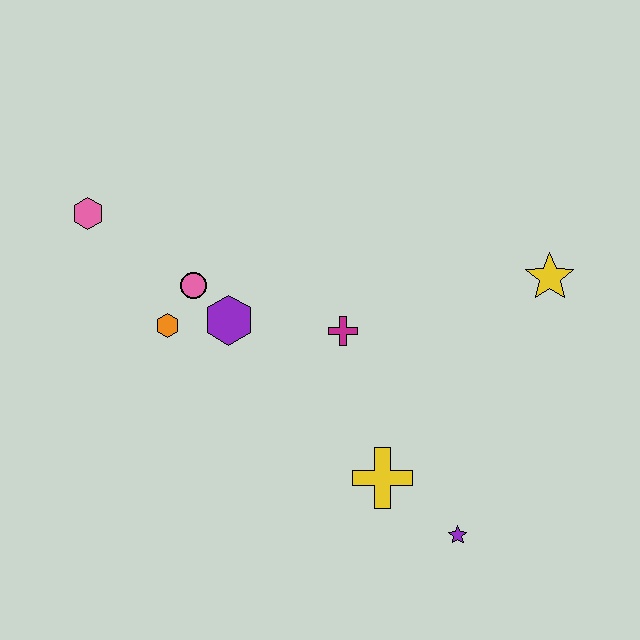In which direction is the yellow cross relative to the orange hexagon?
The yellow cross is to the right of the orange hexagon.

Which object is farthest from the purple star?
The pink hexagon is farthest from the purple star.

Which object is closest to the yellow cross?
The purple star is closest to the yellow cross.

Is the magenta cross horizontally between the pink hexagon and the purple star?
Yes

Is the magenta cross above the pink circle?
No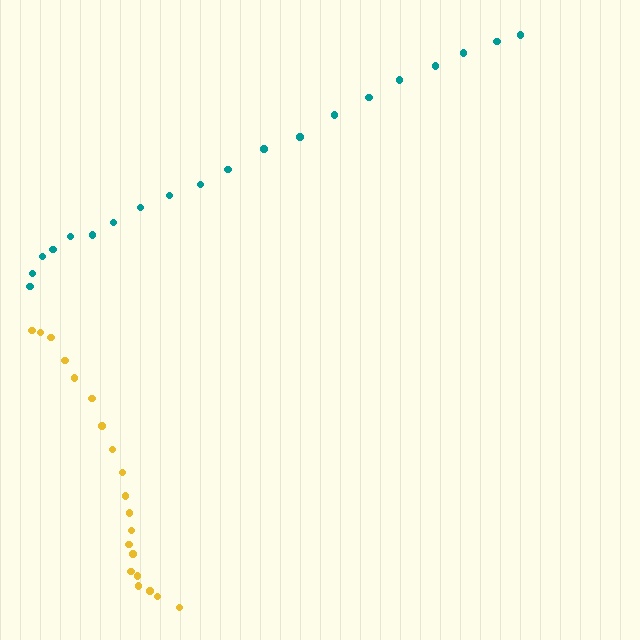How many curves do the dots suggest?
There are 2 distinct paths.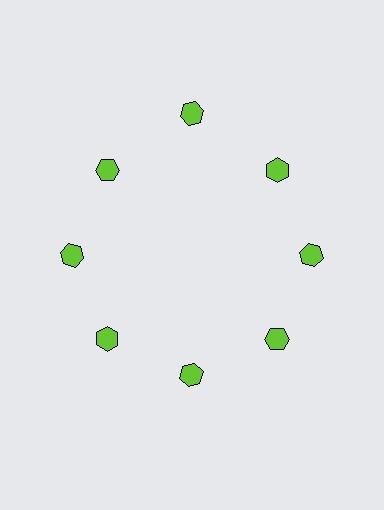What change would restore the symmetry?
The symmetry would be restored by moving it inward, back onto the ring so that all 8 hexagons sit at equal angles and equal distance from the center.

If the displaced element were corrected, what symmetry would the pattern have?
It would have 8-fold rotational symmetry — the pattern would map onto itself every 45 degrees.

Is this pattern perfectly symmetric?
No. The 8 lime hexagons are arranged in a ring, but one element near the 12 o'clock position is pushed outward from the center, breaking the 8-fold rotational symmetry.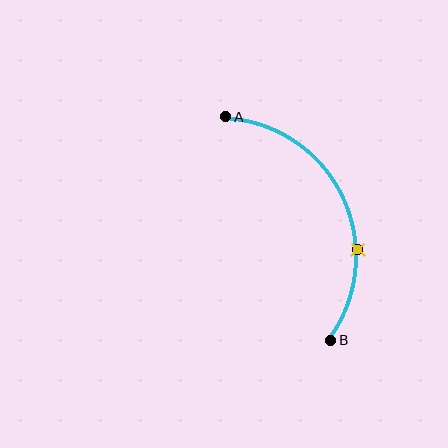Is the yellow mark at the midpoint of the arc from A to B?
No. The yellow mark lies on the arc but is closer to endpoint B. The arc midpoint would be at the point on the curve equidistant along the arc from both A and B.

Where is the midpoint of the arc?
The arc midpoint is the point on the curve farthest from the straight line joining A and B. It sits to the right of that line.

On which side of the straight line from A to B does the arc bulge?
The arc bulges to the right of the straight line connecting A and B.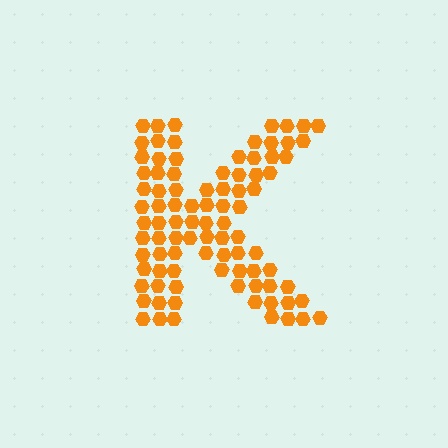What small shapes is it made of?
It is made of small hexagons.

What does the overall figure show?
The overall figure shows the letter K.